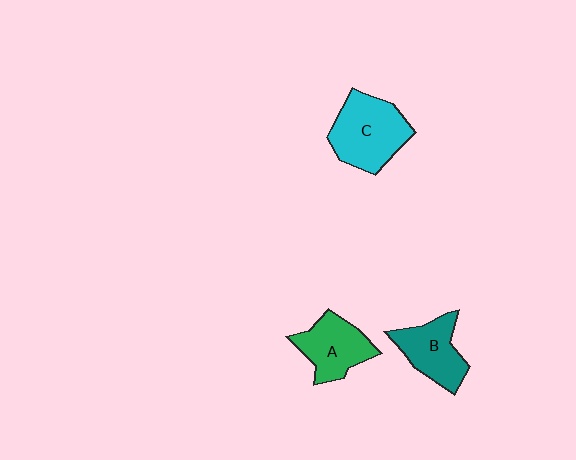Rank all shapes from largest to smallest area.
From largest to smallest: C (cyan), A (green), B (teal).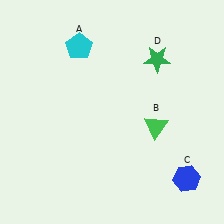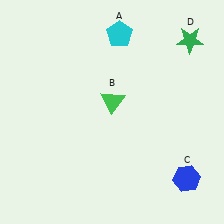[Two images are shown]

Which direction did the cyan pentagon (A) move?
The cyan pentagon (A) moved right.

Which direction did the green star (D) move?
The green star (D) moved right.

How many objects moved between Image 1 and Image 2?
3 objects moved between the two images.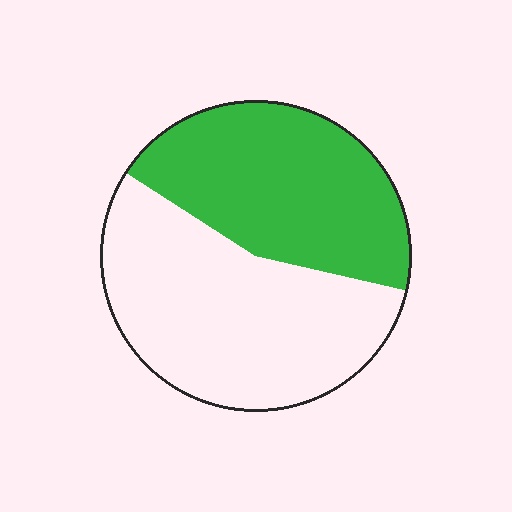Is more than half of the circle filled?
No.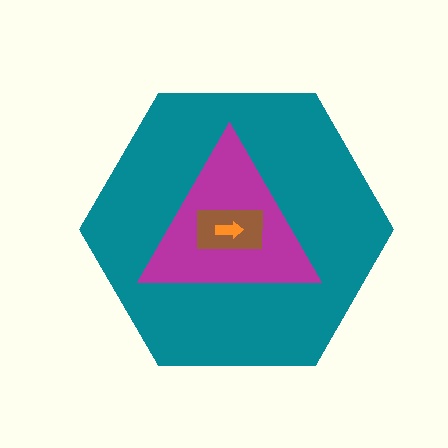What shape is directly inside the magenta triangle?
The brown rectangle.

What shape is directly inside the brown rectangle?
The orange arrow.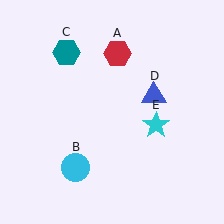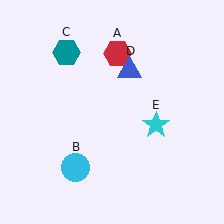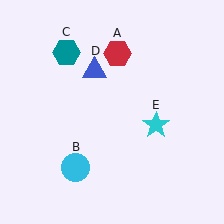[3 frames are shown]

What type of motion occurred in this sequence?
The blue triangle (object D) rotated counterclockwise around the center of the scene.